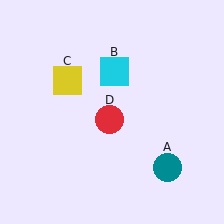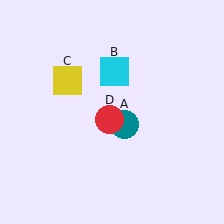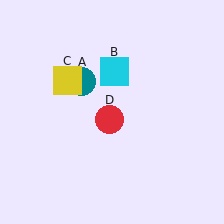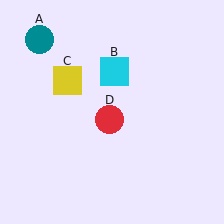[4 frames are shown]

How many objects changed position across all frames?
1 object changed position: teal circle (object A).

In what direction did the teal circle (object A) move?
The teal circle (object A) moved up and to the left.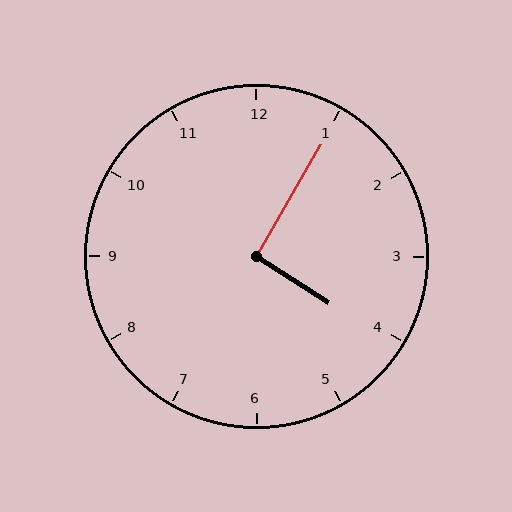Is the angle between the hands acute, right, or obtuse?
It is right.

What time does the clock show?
4:05.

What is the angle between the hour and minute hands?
Approximately 92 degrees.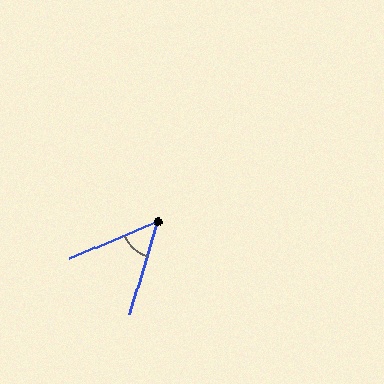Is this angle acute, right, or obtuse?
It is acute.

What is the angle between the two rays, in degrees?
Approximately 51 degrees.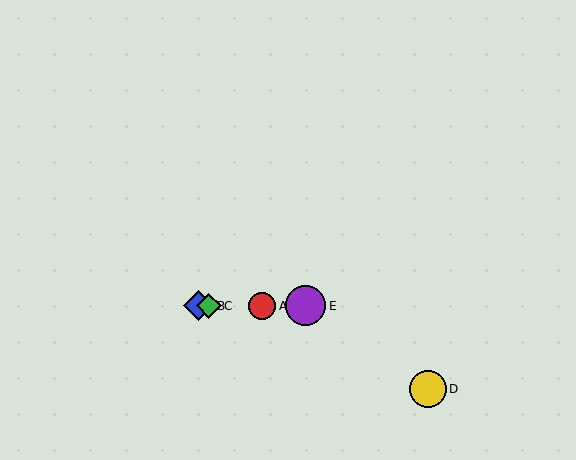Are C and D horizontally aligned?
No, C is at y≈306 and D is at y≈389.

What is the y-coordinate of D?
Object D is at y≈389.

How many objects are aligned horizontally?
4 objects (A, B, C, E) are aligned horizontally.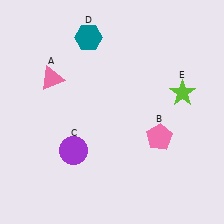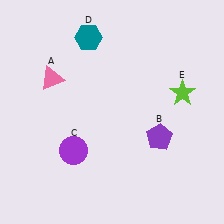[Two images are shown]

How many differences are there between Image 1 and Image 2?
There is 1 difference between the two images.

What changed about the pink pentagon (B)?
In Image 1, B is pink. In Image 2, it changed to purple.